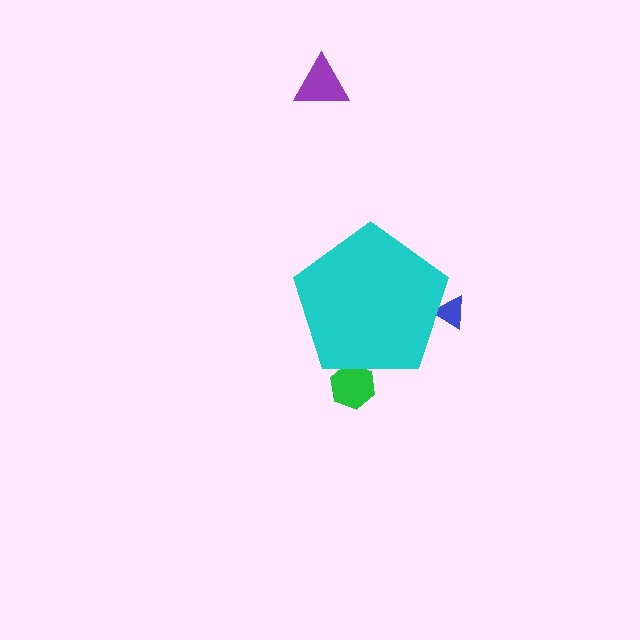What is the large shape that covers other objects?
A cyan pentagon.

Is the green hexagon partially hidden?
Yes, the green hexagon is partially hidden behind the cyan pentagon.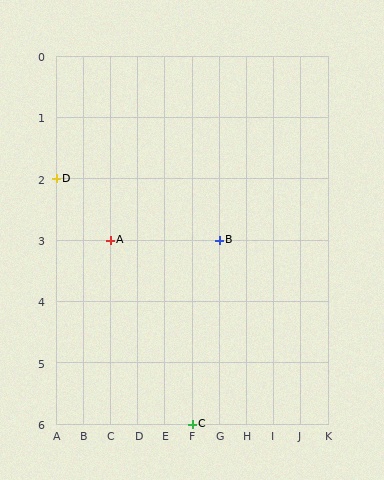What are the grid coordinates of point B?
Point B is at grid coordinates (G, 3).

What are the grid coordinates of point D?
Point D is at grid coordinates (A, 2).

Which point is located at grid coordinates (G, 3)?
Point B is at (G, 3).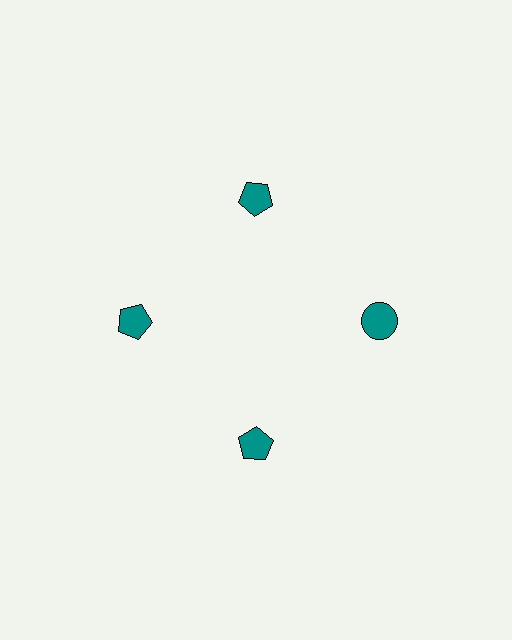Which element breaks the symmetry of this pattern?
The teal circle at roughly the 3 o'clock position breaks the symmetry. All other shapes are teal pentagons.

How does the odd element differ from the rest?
It has a different shape: circle instead of pentagon.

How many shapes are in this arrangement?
There are 4 shapes arranged in a ring pattern.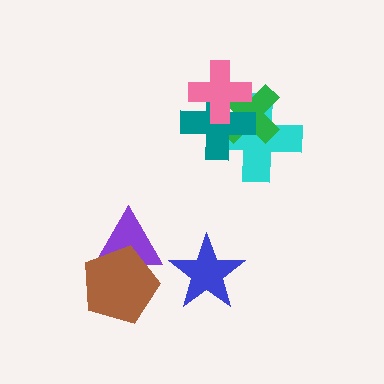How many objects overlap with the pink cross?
3 objects overlap with the pink cross.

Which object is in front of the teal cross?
The pink cross is in front of the teal cross.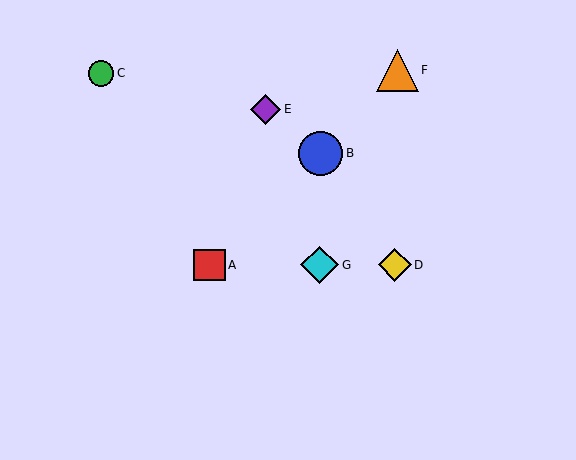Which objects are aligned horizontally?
Objects A, D, G are aligned horizontally.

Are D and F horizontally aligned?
No, D is at y≈265 and F is at y≈71.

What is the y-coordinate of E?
Object E is at y≈109.